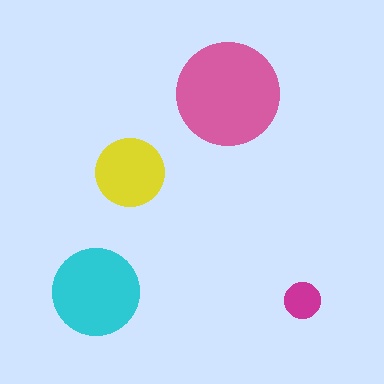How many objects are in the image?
There are 4 objects in the image.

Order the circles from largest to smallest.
the pink one, the cyan one, the yellow one, the magenta one.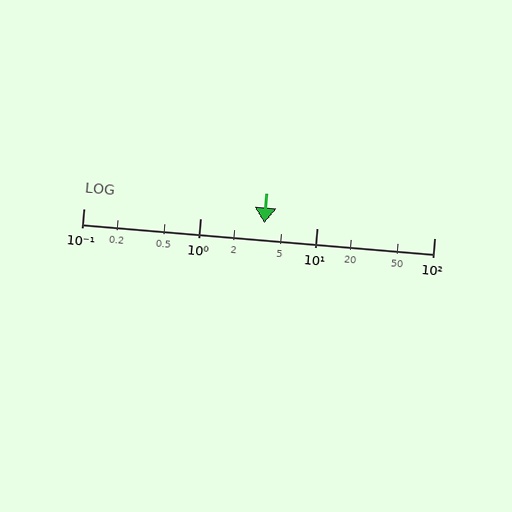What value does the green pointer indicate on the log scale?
The pointer indicates approximately 3.5.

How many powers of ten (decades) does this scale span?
The scale spans 3 decades, from 0.1 to 100.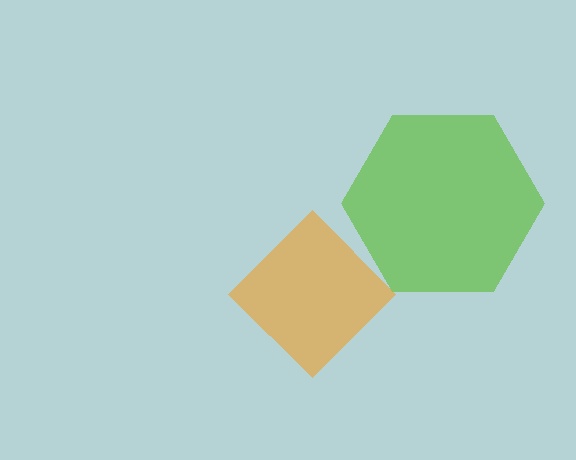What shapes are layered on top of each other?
The layered shapes are: a lime hexagon, an orange diamond.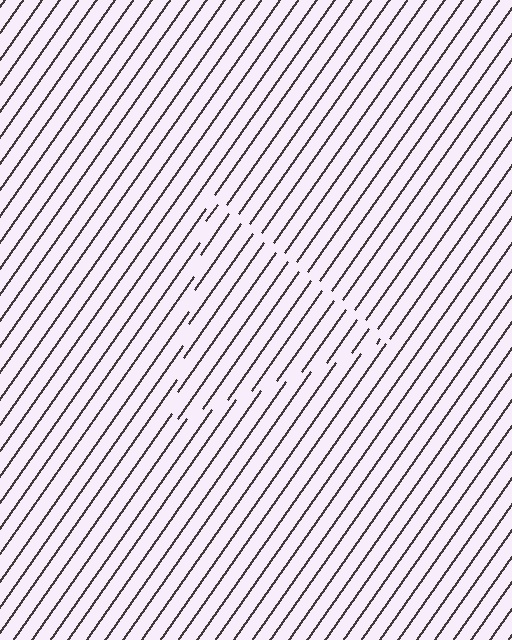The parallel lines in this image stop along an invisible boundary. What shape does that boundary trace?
An illusory triangle. The interior of the shape contains the same grating, shifted by half a period — the contour is defined by the phase discontinuity where line-ends from the inner and outer gratings abut.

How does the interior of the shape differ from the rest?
The interior of the shape contains the same grating, shifted by half a period — the contour is defined by the phase discontinuity where line-ends from the inner and outer gratings abut.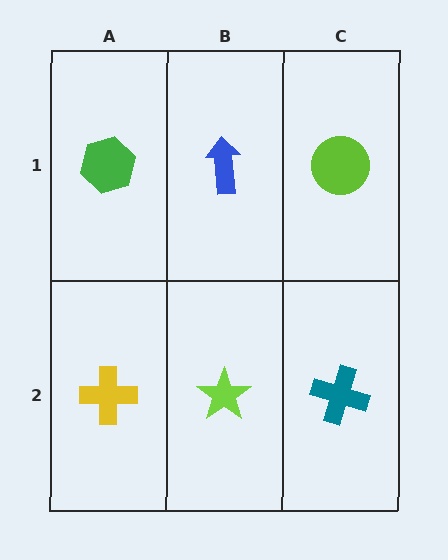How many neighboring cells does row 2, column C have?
2.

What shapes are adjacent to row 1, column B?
A lime star (row 2, column B), a green hexagon (row 1, column A), a lime circle (row 1, column C).